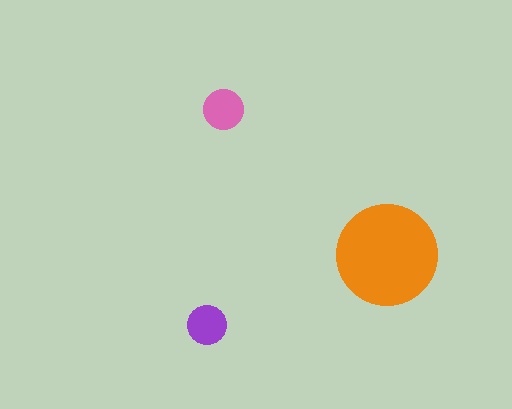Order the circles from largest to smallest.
the orange one, the pink one, the purple one.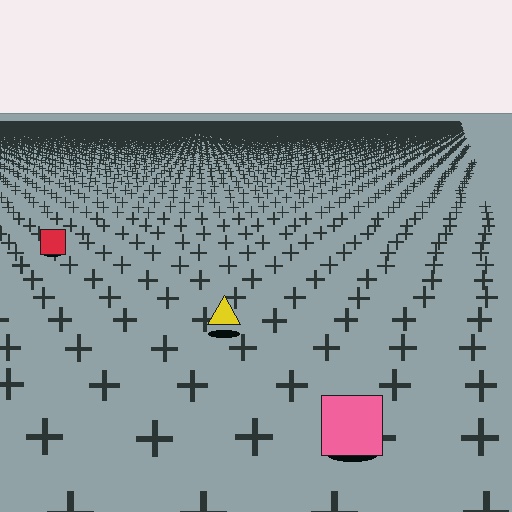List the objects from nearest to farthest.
From nearest to farthest: the pink square, the yellow triangle, the red square.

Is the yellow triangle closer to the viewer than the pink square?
No. The pink square is closer — you can tell from the texture gradient: the ground texture is coarser near it.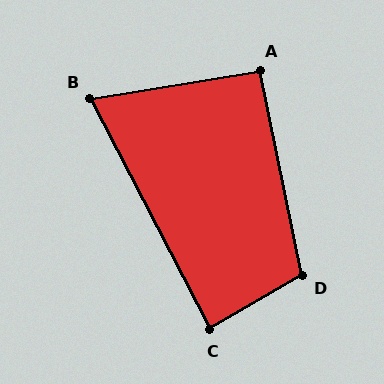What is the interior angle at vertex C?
Approximately 87 degrees (approximately right).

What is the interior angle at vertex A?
Approximately 93 degrees (approximately right).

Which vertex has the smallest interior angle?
B, at approximately 72 degrees.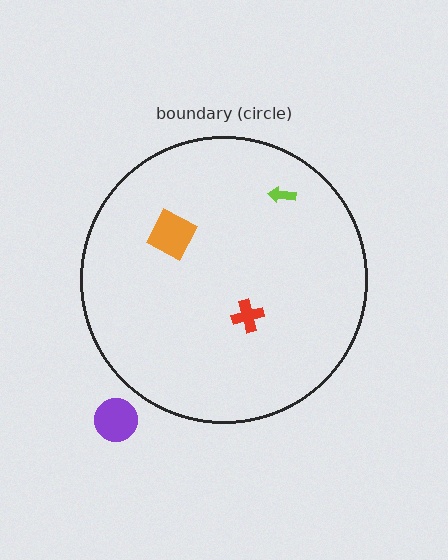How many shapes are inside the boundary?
3 inside, 1 outside.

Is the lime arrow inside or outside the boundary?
Inside.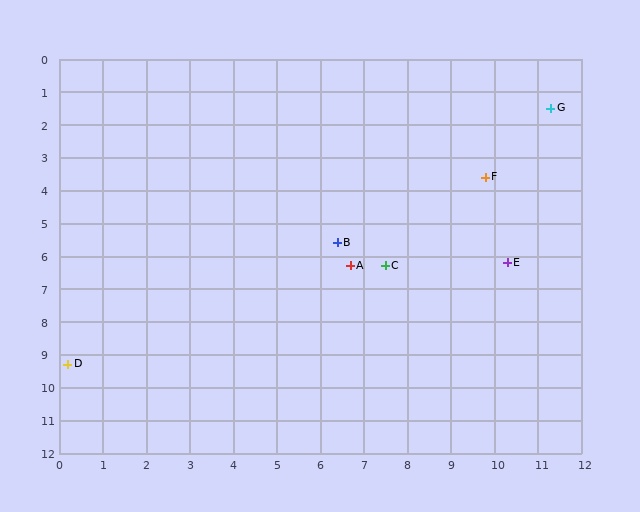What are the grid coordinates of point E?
Point E is at approximately (10.3, 6.2).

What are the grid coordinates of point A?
Point A is at approximately (6.7, 6.3).